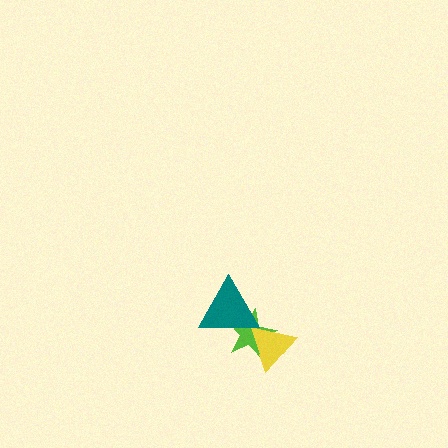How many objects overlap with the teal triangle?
2 objects overlap with the teal triangle.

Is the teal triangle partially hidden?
No, no other shape covers it.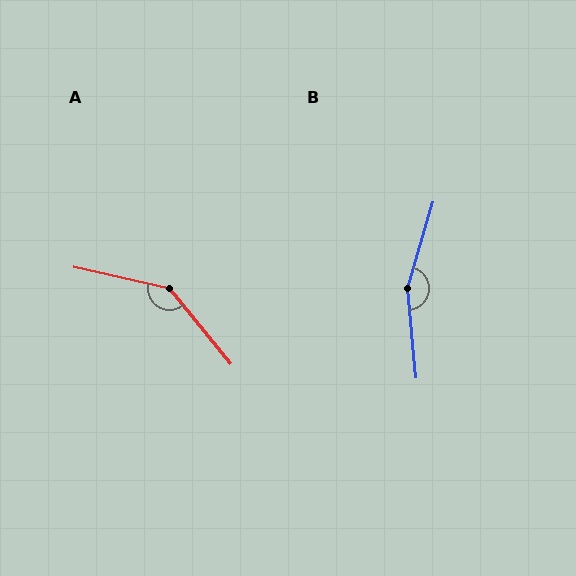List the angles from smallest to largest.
A (141°), B (158°).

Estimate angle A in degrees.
Approximately 141 degrees.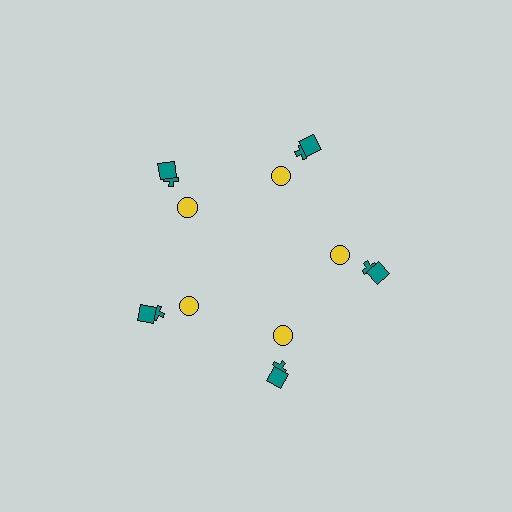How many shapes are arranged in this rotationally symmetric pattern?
There are 15 shapes, arranged in 5 groups of 3.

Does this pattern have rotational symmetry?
Yes, this pattern has 5-fold rotational symmetry. It looks the same after rotating 72 degrees around the center.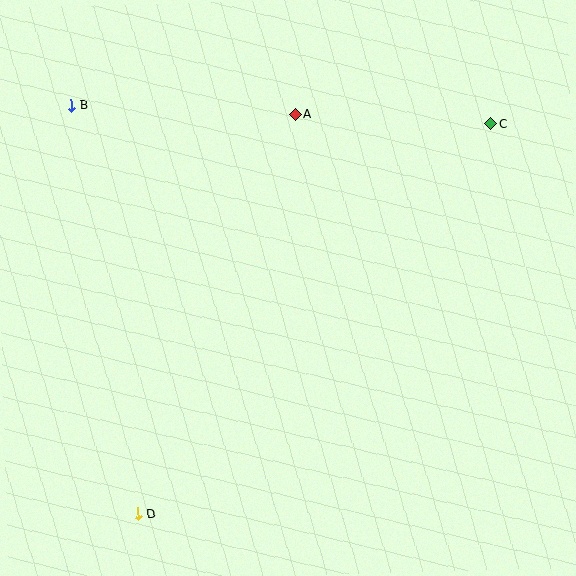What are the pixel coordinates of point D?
Point D is at (138, 514).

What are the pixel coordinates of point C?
Point C is at (491, 124).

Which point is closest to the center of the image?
Point A at (295, 114) is closest to the center.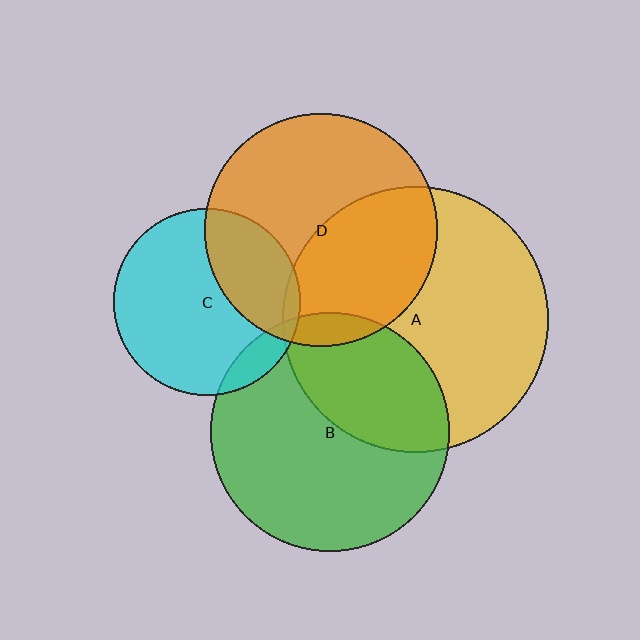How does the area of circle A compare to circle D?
Approximately 1.3 times.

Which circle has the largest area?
Circle A (yellow).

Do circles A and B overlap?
Yes.